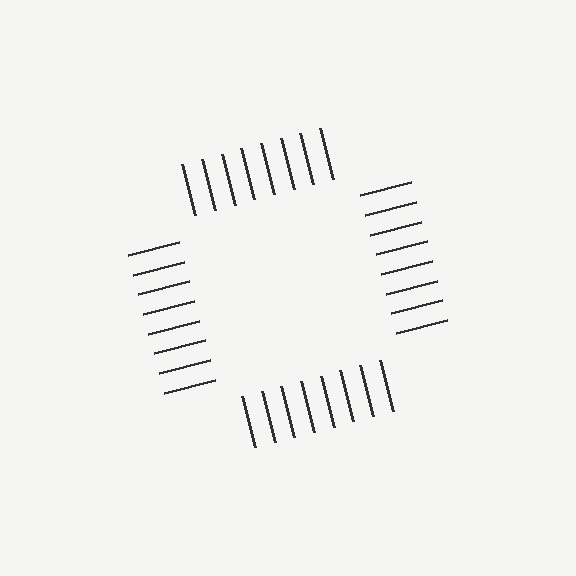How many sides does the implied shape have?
4 sides — the line-ends trace a square.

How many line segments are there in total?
32 — 8 along each of the 4 edges.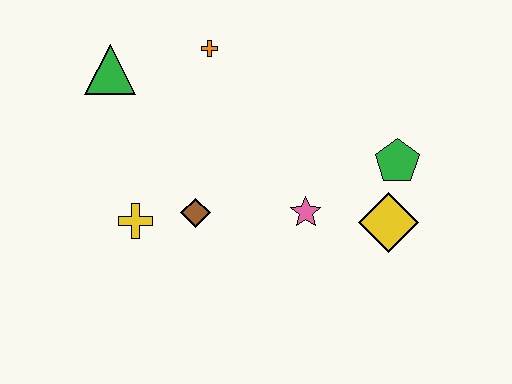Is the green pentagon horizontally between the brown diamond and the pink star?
No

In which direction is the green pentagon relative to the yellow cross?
The green pentagon is to the right of the yellow cross.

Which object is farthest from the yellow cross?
The green pentagon is farthest from the yellow cross.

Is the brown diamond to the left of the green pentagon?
Yes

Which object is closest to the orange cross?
The green triangle is closest to the orange cross.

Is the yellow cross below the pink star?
Yes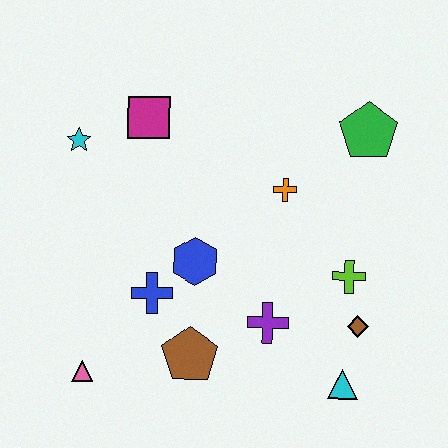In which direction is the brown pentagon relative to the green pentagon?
The brown pentagon is below the green pentagon.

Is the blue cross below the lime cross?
Yes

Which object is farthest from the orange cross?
The pink triangle is farthest from the orange cross.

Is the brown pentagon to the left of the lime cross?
Yes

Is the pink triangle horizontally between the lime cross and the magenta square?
No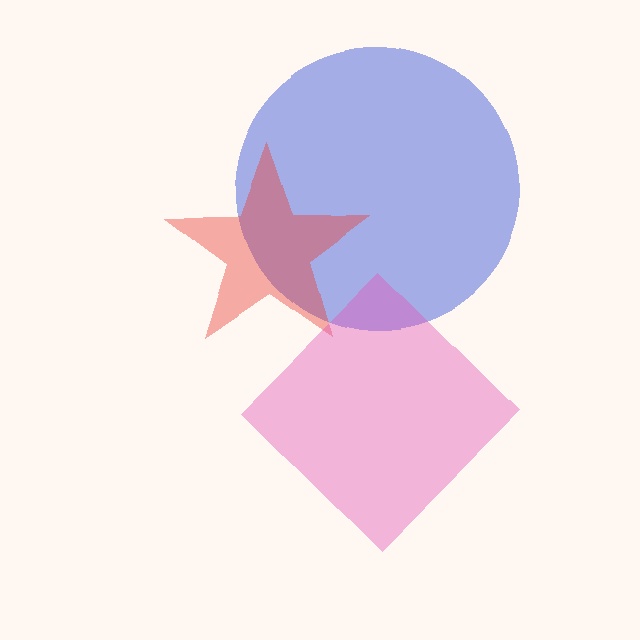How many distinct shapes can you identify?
There are 3 distinct shapes: a blue circle, a red star, a pink diamond.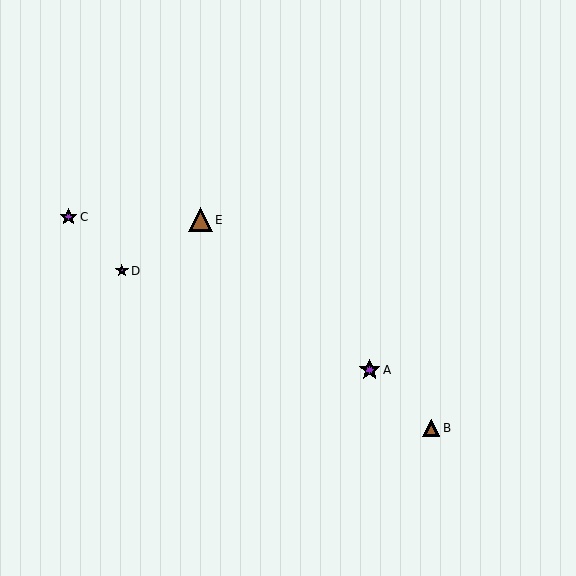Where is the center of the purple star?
The center of the purple star is at (122, 271).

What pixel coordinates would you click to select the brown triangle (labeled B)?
Click at (431, 428) to select the brown triangle B.